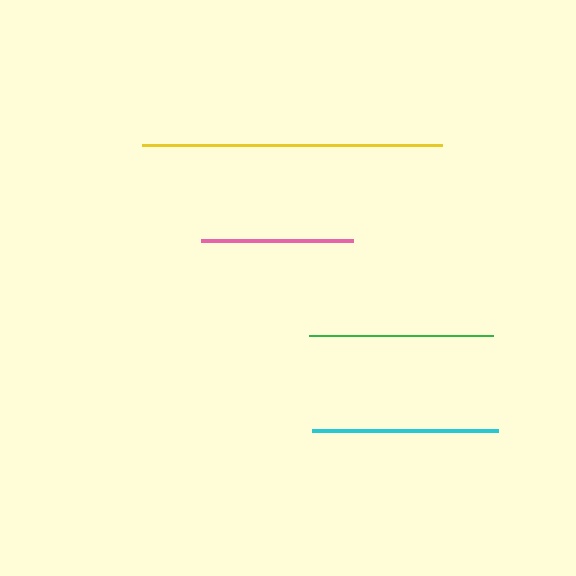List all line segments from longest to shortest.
From longest to shortest: yellow, cyan, green, pink.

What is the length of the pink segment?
The pink segment is approximately 151 pixels long.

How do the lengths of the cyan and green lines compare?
The cyan and green lines are approximately the same length.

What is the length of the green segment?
The green segment is approximately 184 pixels long.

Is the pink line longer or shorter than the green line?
The green line is longer than the pink line.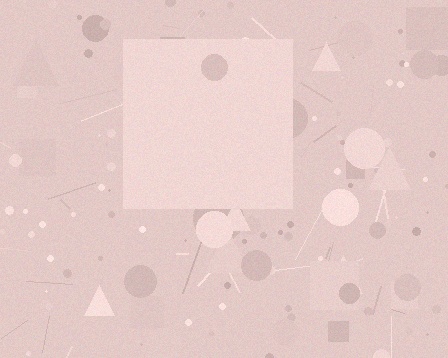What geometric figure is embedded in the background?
A square is embedded in the background.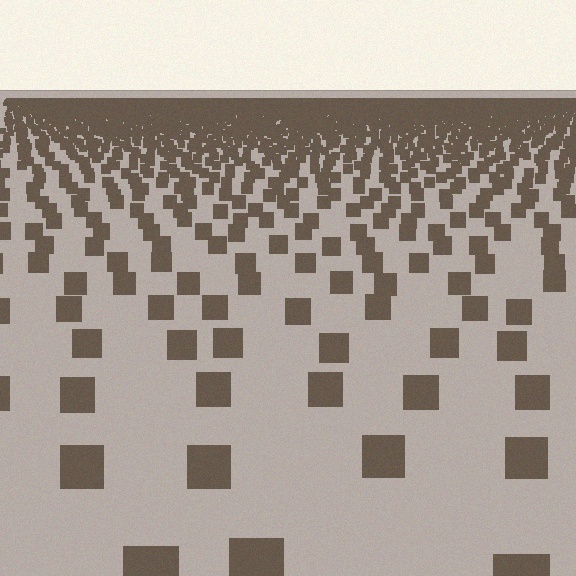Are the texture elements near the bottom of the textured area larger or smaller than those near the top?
Larger. Near the bottom, elements are closer to the viewer and appear at a bigger on-screen size.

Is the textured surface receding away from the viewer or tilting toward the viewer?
The surface is receding away from the viewer. Texture elements get smaller and denser toward the top.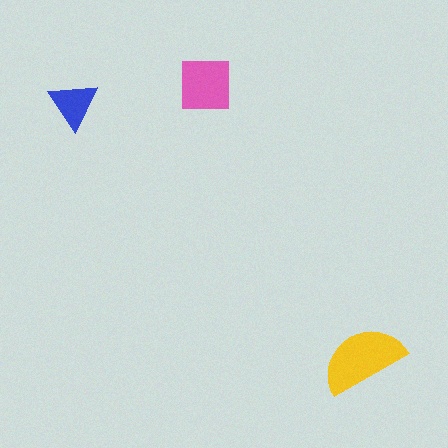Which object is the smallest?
The blue triangle.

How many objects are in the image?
There are 3 objects in the image.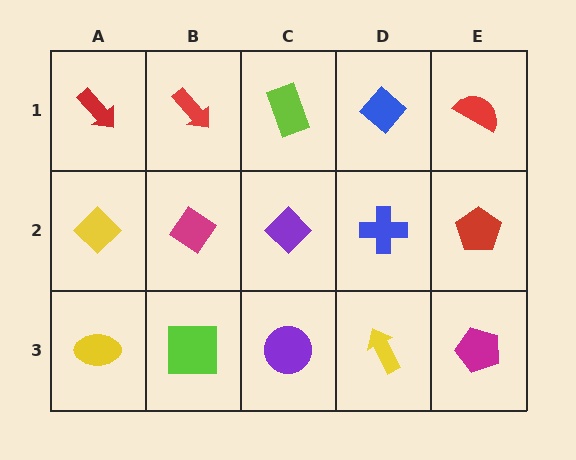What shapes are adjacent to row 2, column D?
A blue diamond (row 1, column D), a yellow arrow (row 3, column D), a purple diamond (row 2, column C), a red pentagon (row 2, column E).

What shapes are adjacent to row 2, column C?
A lime rectangle (row 1, column C), a purple circle (row 3, column C), a magenta diamond (row 2, column B), a blue cross (row 2, column D).